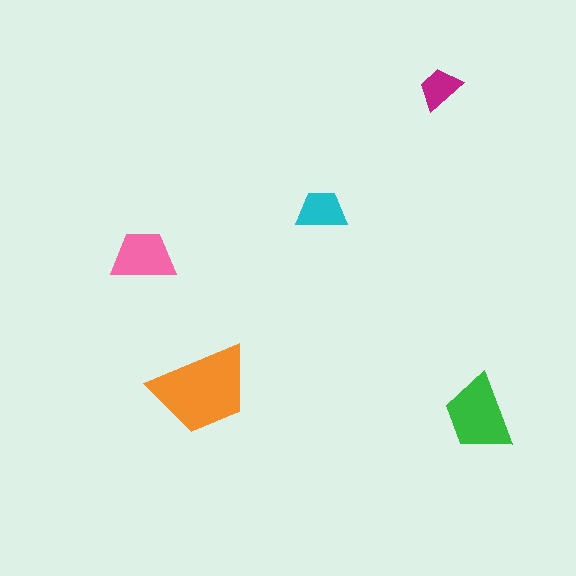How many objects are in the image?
There are 5 objects in the image.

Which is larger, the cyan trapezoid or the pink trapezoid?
The pink one.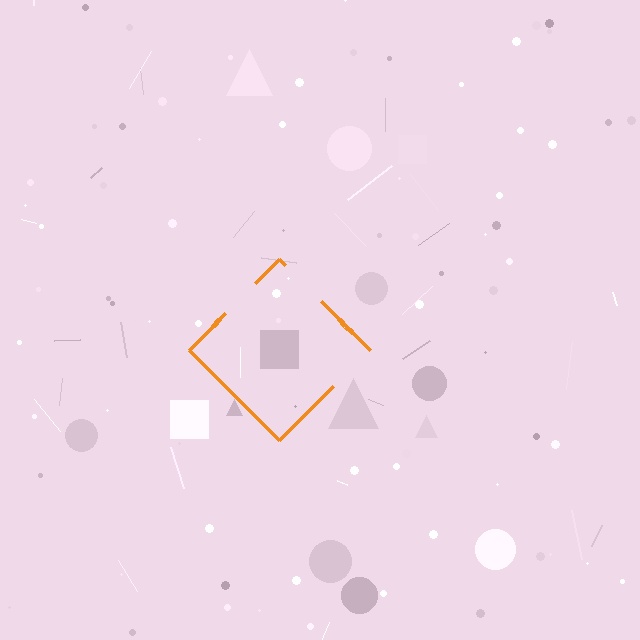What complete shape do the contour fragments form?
The contour fragments form a diamond.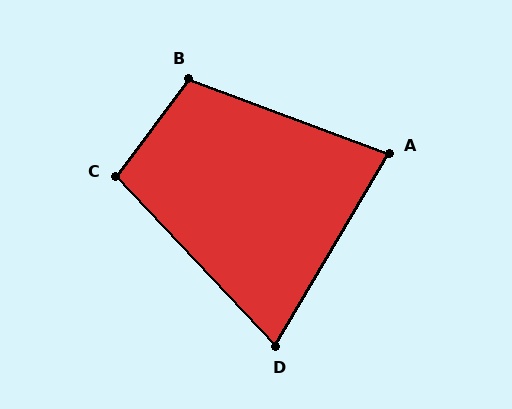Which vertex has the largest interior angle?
B, at approximately 106 degrees.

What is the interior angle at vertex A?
Approximately 80 degrees (acute).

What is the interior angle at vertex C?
Approximately 100 degrees (obtuse).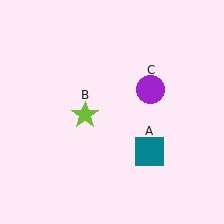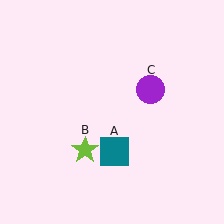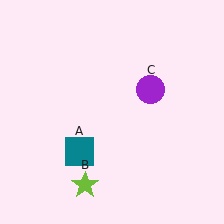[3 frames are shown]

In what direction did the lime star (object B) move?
The lime star (object B) moved down.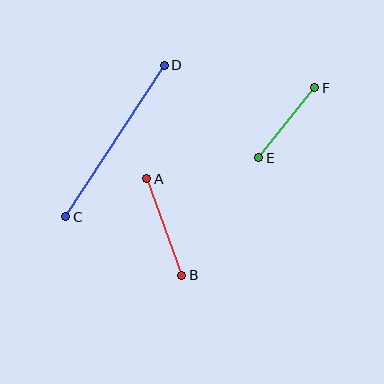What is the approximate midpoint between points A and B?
The midpoint is at approximately (164, 227) pixels.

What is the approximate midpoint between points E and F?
The midpoint is at approximately (287, 123) pixels.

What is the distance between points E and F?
The distance is approximately 89 pixels.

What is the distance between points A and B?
The distance is approximately 103 pixels.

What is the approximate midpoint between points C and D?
The midpoint is at approximately (115, 141) pixels.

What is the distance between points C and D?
The distance is approximately 181 pixels.